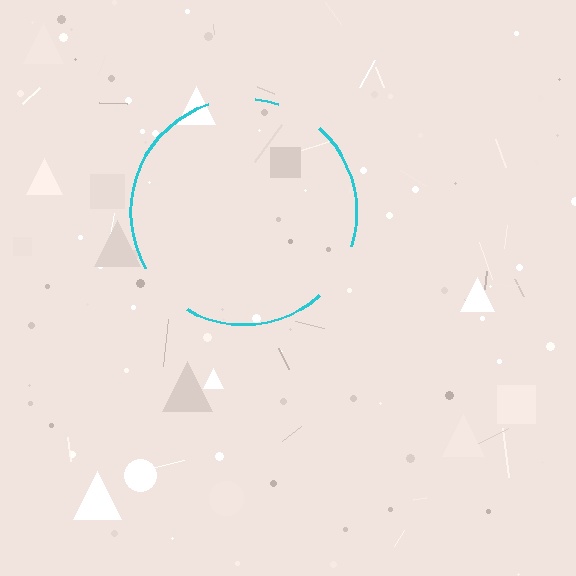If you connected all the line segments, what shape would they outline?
They would outline a circle.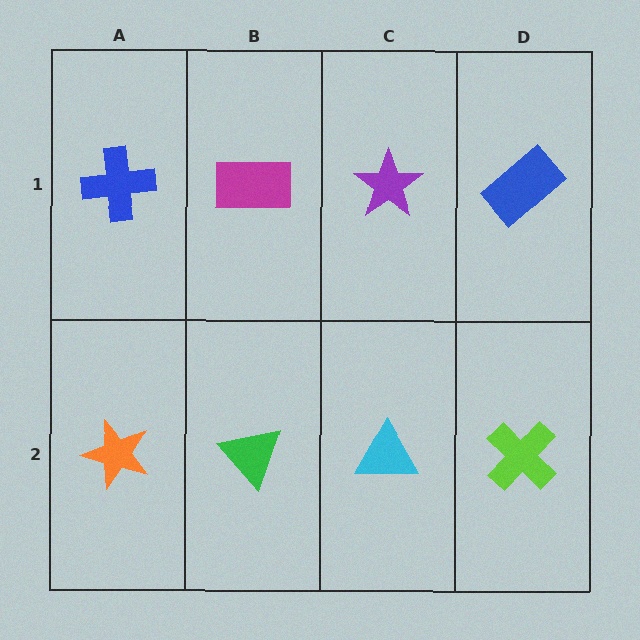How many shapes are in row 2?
4 shapes.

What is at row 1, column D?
A blue rectangle.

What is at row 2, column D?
A lime cross.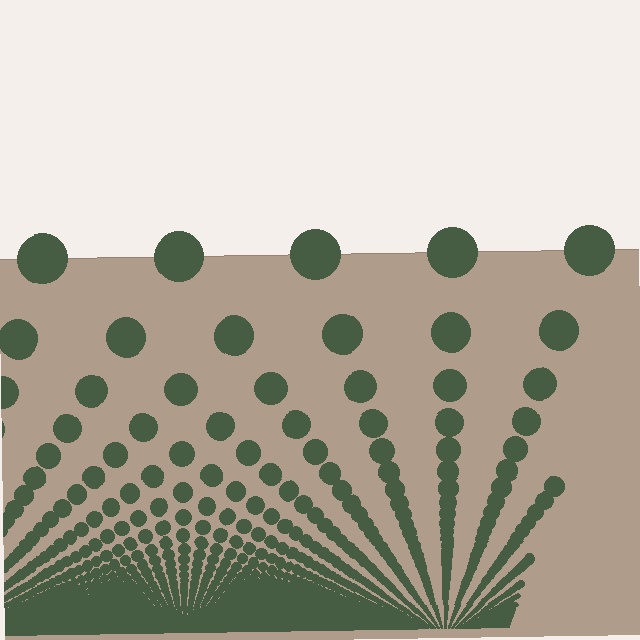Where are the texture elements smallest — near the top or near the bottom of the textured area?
Near the bottom.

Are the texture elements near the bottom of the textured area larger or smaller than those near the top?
Smaller. The gradient is inverted — elements near the bottom are smaller and denser.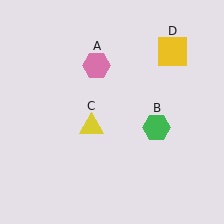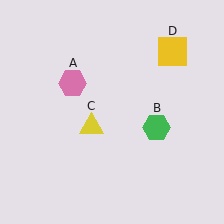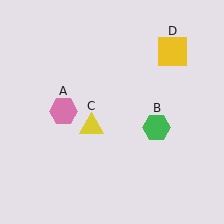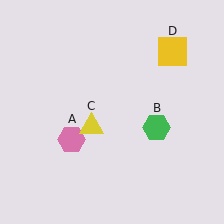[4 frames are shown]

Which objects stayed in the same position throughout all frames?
Green hexagon (object B) and yellow triangle (object C) and yellow square (object D) remained stationary.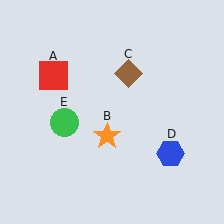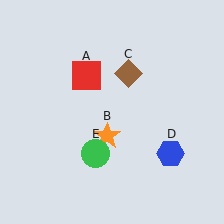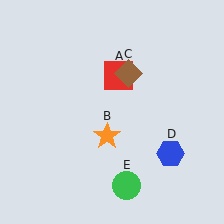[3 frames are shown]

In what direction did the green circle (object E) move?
The green circle (object E) moved down and to the right.